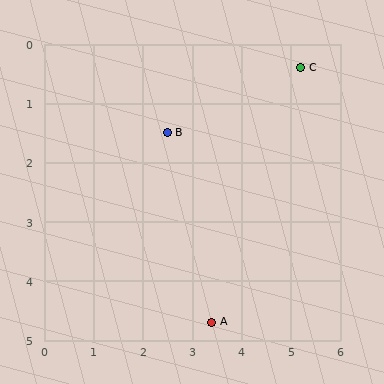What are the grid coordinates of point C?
Point C is at approximately (5.2, 0.4).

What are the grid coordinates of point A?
Point A is at approximately (3.4, 4.7).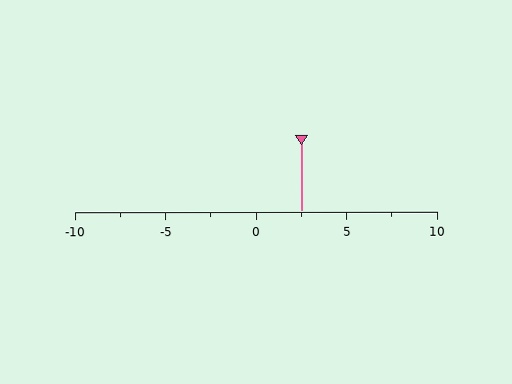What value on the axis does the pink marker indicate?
The marker indicates approximately 2.5.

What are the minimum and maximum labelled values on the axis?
The axis runs from -10 to 10.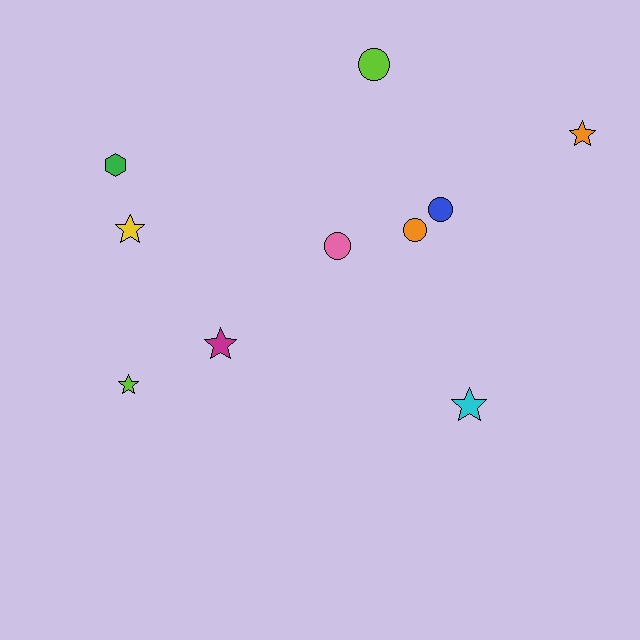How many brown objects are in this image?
There are no brown objects.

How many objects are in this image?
There are 10 objects.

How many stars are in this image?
There are 5 stars.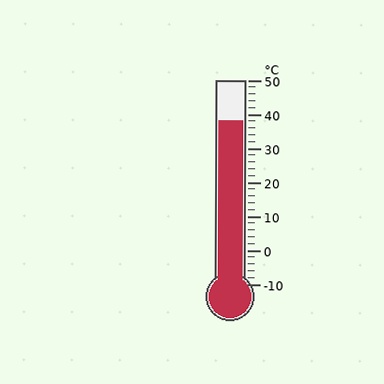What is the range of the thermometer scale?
The thermometer scale ranges from -10°C to 50°C.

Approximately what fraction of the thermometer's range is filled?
The thermometer is filled to approximately 80% of its range.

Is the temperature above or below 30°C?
The temperature is above 30°C.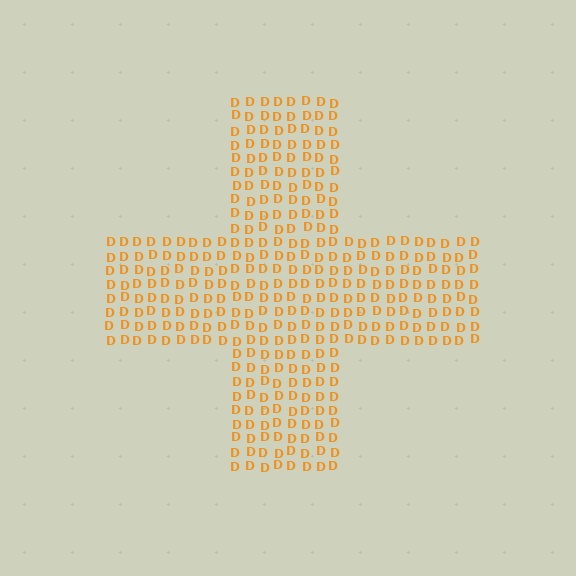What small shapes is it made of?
It is made of small letter D's.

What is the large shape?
The large shape is a cross.